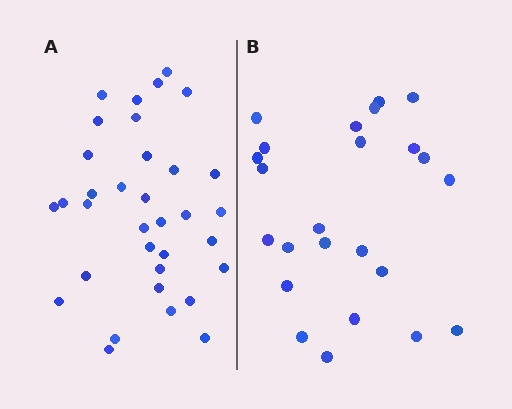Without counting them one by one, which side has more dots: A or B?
Region A (the left region) has more dots.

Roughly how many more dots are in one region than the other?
Region A has roughly 10 or so more dots than region B.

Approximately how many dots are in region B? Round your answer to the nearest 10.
About 20 dots. (The exact count is 24, which rounds to 20.)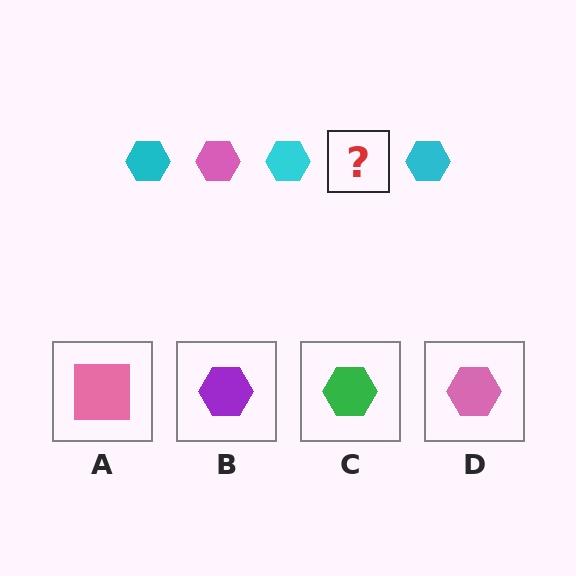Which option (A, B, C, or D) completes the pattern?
D.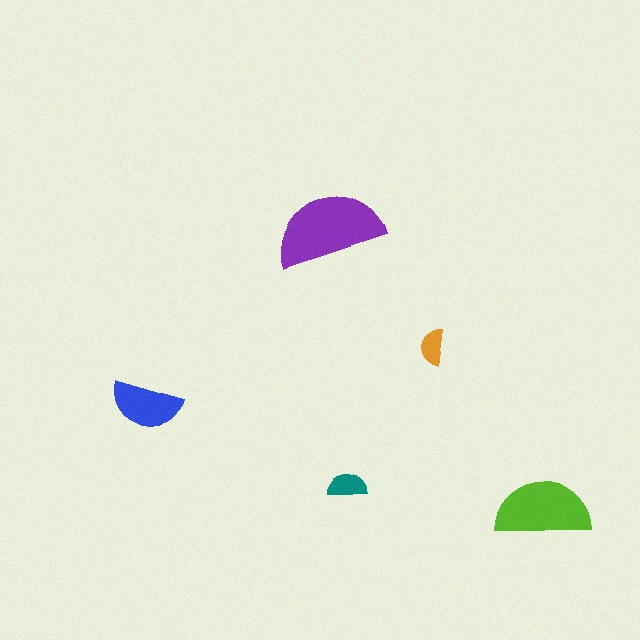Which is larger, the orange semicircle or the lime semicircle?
The lime one.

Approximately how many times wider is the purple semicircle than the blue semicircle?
About 1.5 times wider.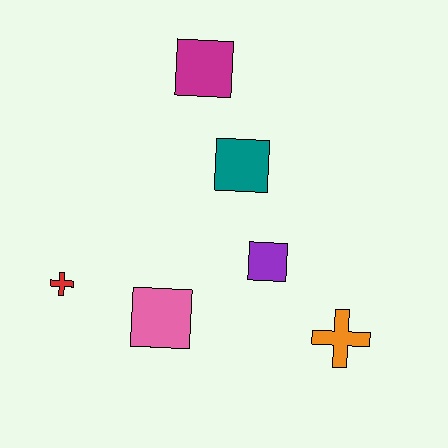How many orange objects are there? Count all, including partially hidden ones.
There is 1 orange object.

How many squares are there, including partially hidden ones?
There are 4 squares.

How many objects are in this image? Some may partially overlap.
There are 6 objects.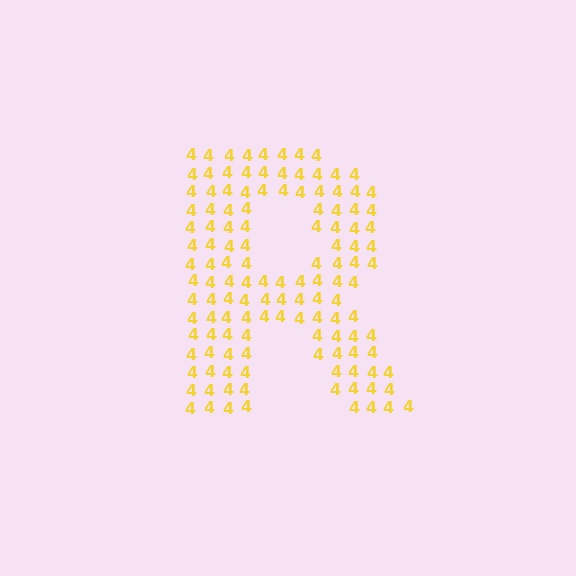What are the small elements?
The small elements are digit 4's.